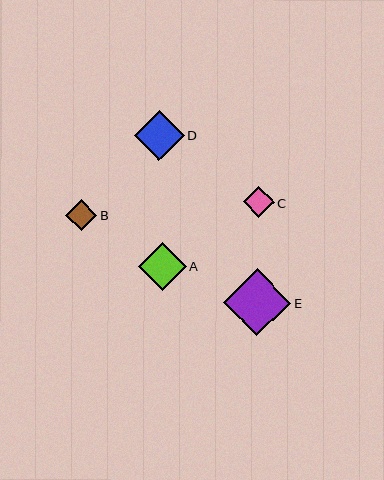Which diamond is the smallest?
Diamond C is the smallest with a size of approximately 31 pixels.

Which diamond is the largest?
Diamond E is the largest with a size of approximately 67 pixels.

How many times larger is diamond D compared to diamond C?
Diamond D is approximately 1.6 times the size of diamond C.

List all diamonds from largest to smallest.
From largest to smallest: E, D, A, B, C.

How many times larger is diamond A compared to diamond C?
Diamond A is approximately 1.5 times the size of diamond C.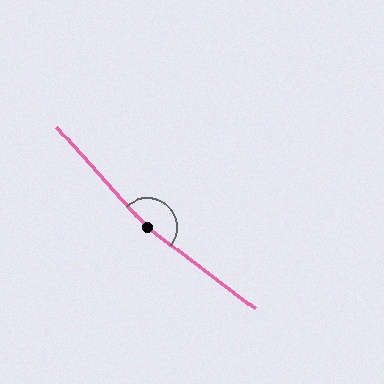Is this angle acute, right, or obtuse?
It is obtuse.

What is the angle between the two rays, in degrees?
Approximately 169 degrees.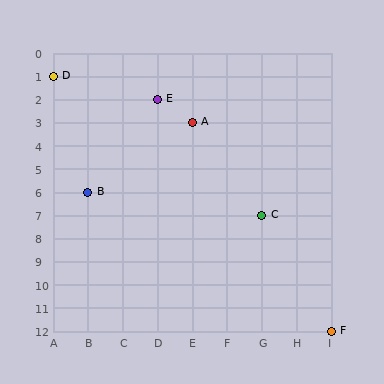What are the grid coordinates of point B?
Point B is at grid coordinates (B, 6).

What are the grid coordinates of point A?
Point A is at grid coordinates (E, 3).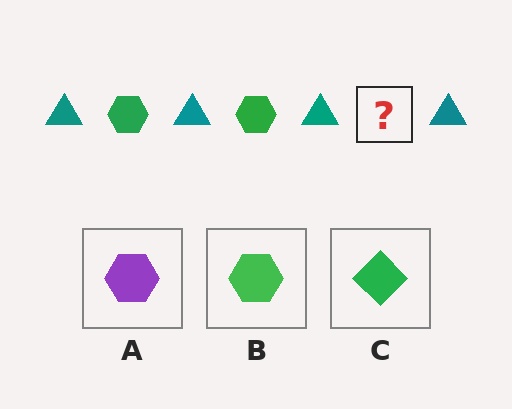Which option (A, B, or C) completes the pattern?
B.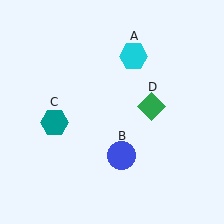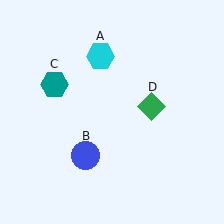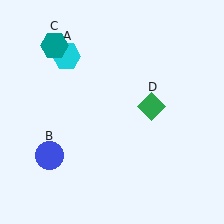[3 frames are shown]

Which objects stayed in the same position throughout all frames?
Green diamond (object D) remained stationary.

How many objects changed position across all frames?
3 objects changed position: cyan hexagon (object A), blue circle (object B), teal hexagon (object C).